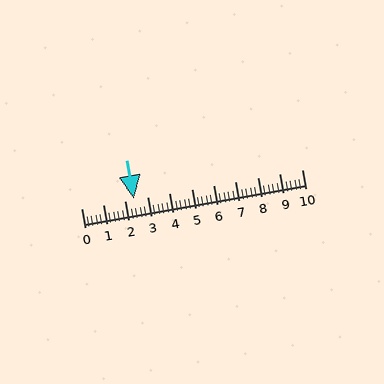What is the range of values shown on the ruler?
The ruler shows values from 0 to 10.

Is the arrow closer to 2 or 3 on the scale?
The arrow is closer to 2.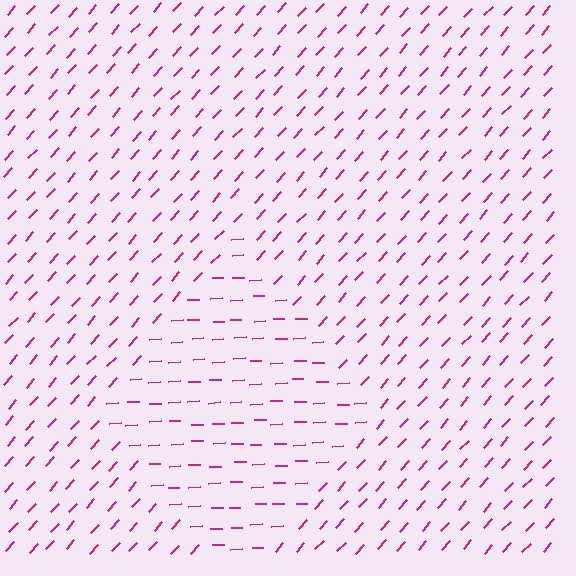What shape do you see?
I see a diamond.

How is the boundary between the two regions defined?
The boundary is defined purely by a change in line orientation (approximately 45 degrees difference). All lines are the same color and thickness.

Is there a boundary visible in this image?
Yes, there is a texture boundary formed by a change in line orientation.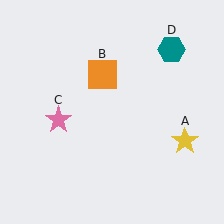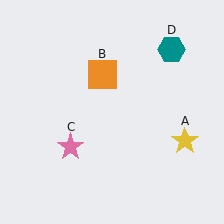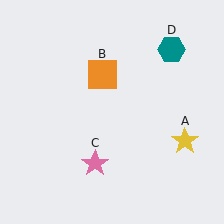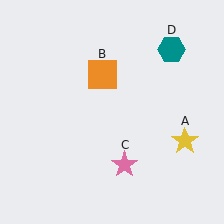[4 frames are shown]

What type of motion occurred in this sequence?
The pink star (object C) rotated counterclockwise around the center of the scene.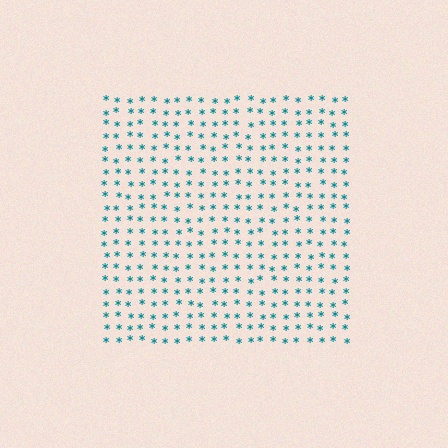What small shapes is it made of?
It is made of small asterisks.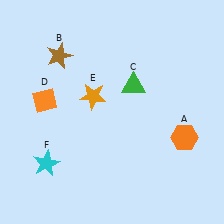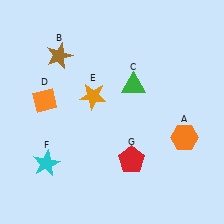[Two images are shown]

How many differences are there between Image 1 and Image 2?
There is 1 difference between the two images.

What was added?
A red pentagon (G) was added in Image 2.